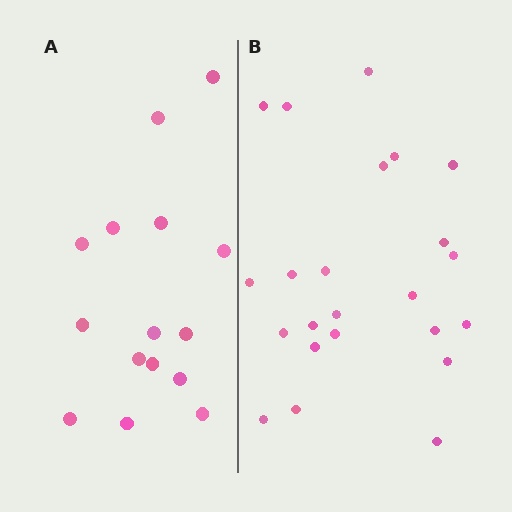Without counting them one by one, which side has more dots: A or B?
Region B (the right region) has more dots.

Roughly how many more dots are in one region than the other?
Region B has roughly 8 or so more dots than region A.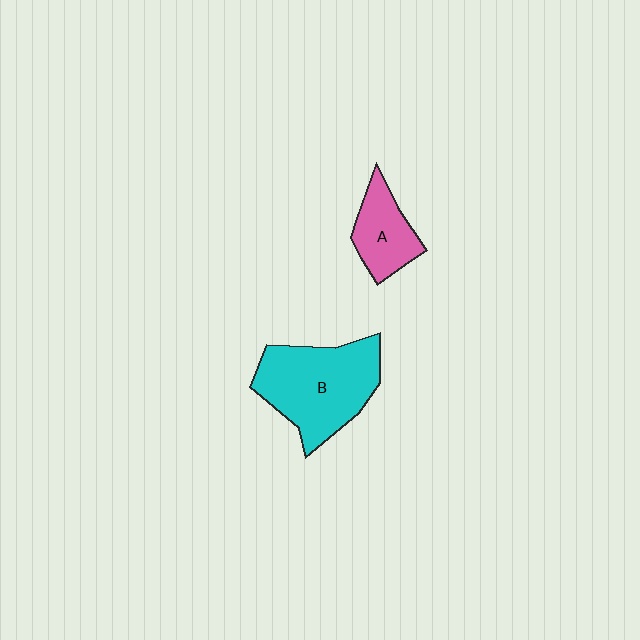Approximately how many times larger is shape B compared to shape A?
Approximately 2.1 times.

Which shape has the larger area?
Shape B (cyan).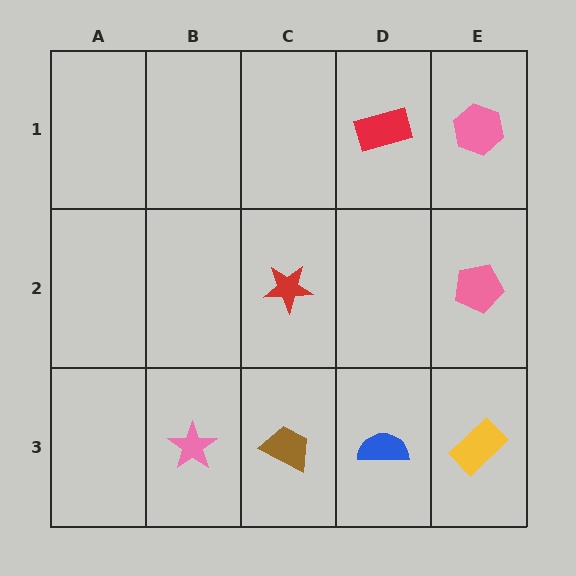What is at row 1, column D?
A red rectangle.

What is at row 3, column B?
A pink star.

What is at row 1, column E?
A pink hexagon.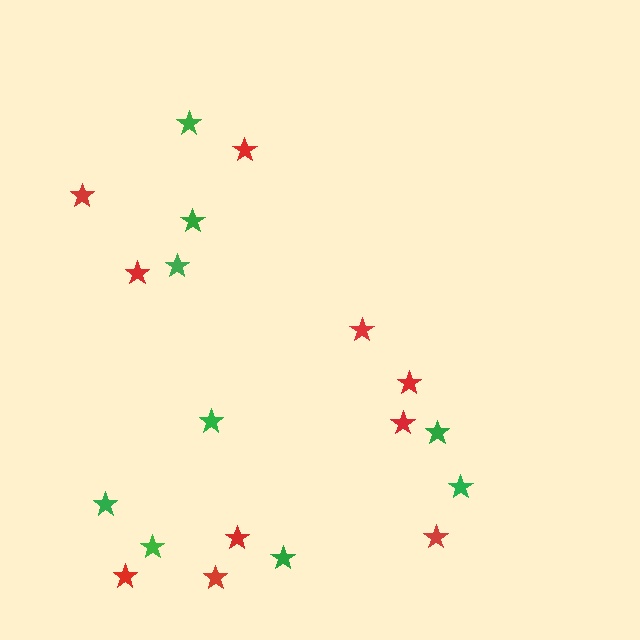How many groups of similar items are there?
There are 2 groups: one group of green stars (9) and one group of red stars (10).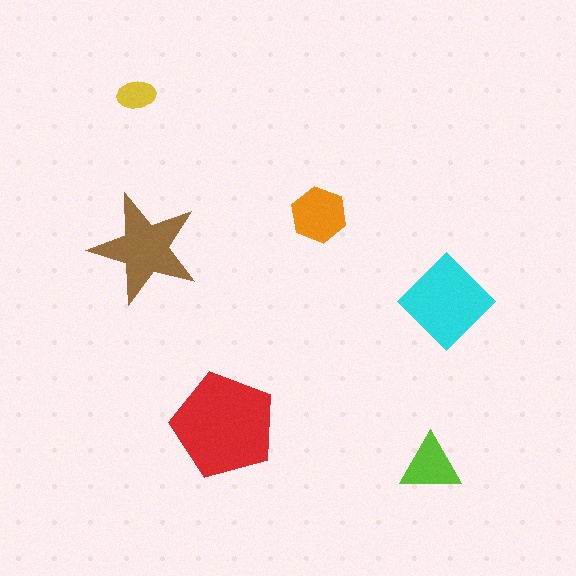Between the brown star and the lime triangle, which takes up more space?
The brown star.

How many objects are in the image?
There are 6 objects in the image.